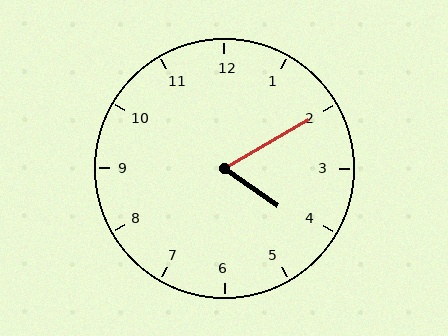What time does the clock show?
4:10.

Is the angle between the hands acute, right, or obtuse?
It is acute.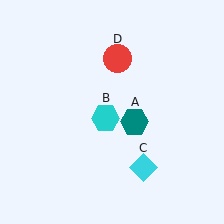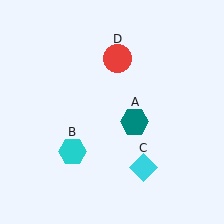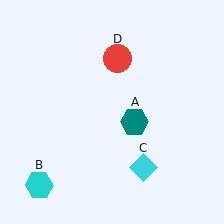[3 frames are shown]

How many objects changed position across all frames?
1 object changed position: cyan hexagon (object B).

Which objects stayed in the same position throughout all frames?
Teal hexagon (object A) and cyan diamond (object C) and red circle (object D) remained stationary.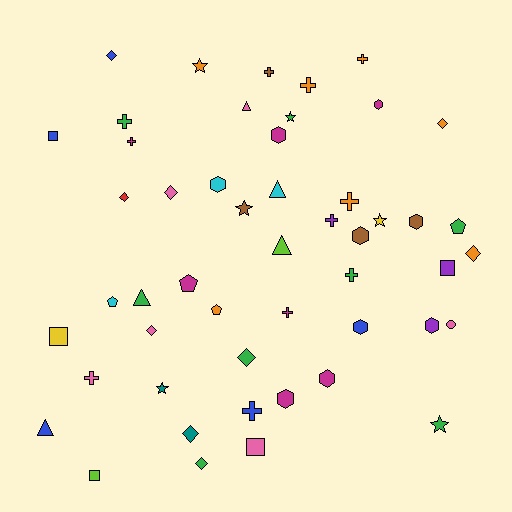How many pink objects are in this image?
There are 6 pink objects.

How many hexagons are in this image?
There are 9 hexagons.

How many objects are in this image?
There are 50 objects.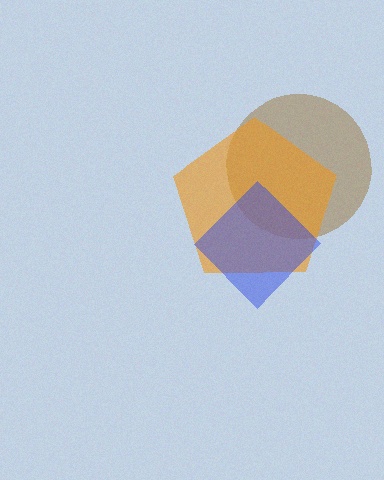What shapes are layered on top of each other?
The layered shapes are: a brown circle, an orange pentagon, a blue diamond.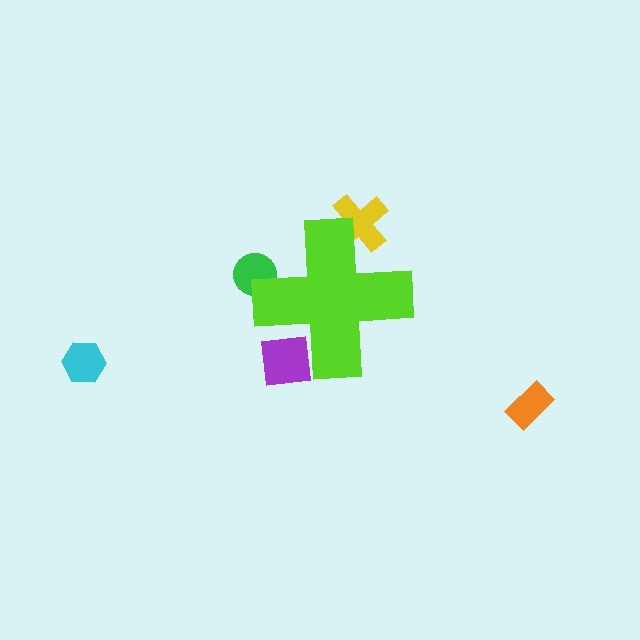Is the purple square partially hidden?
Yes, the purple square is partially hidden behind the lime cross.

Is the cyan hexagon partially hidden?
No, the cyan hexagon is fully visible.